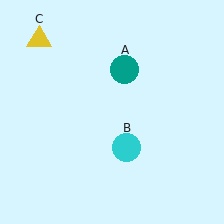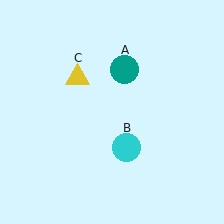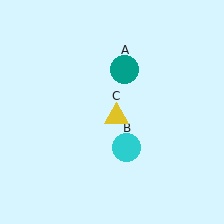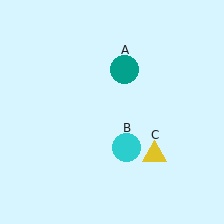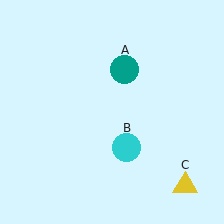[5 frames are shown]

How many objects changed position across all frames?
1 object changed position: yellow triangle (object C).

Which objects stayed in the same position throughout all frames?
Teal circle (object A) and cyan circle (object B) remained stationary.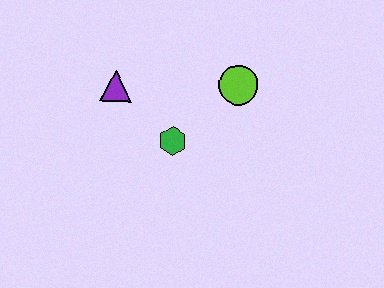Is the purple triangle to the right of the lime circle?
No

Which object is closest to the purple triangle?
The green hexagon is closest to the purple triangle.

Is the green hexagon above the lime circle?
No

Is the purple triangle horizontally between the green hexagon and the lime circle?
No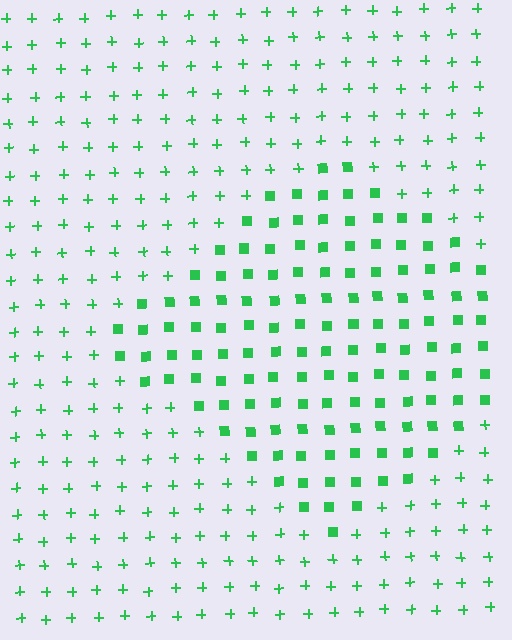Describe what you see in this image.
The image is filled with small green elements arranged in a uniform grid. A diamond-shaped region contains squares, while the surrounding area contains plus signs. The boundary is defined purely by the change in element shape.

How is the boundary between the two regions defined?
The boundary is defined by a change in element shape: squares inside vs. plus signs outside. All elements share the same color and spacing.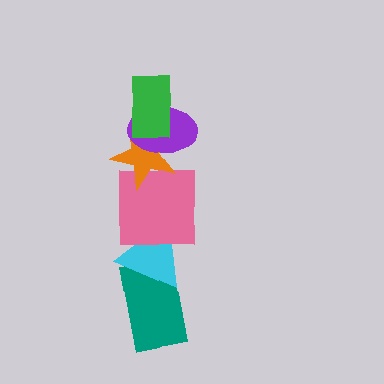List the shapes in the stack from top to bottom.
From top to bottom: the green rectangle, the purple ellipse, the orange star, the pink square, the cyan triangle, the teal rectangle.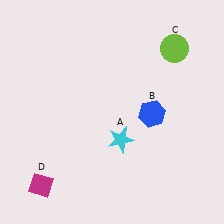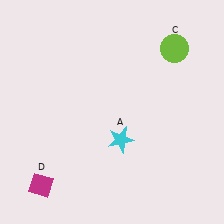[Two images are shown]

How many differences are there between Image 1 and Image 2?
There is 1 difference between the two images.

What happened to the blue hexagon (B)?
The blue hexagon (B) was removed in Image 2. It was in the bottom-right area of Image 1.